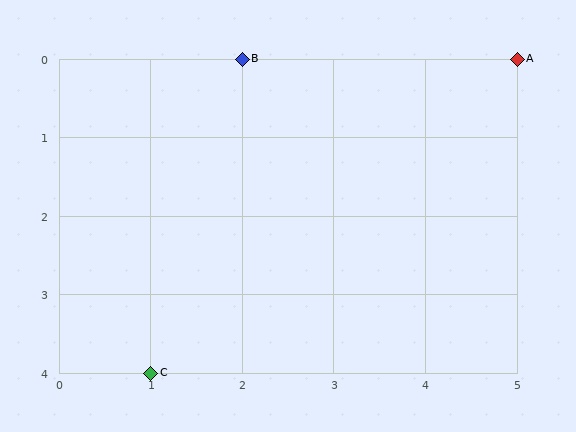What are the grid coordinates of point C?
Point C is at grid coordinates (1, 4).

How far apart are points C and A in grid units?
Points C and A are 4 columns and 4 rows apart (about 5.7 grid units diagonally).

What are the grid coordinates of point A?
Point A is at grid coordinates (5, 0).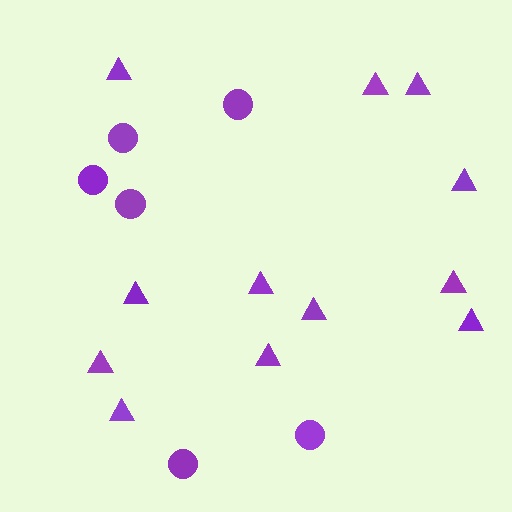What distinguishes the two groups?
There are 2 groups: one group of triangles (12) and one group of circles (6).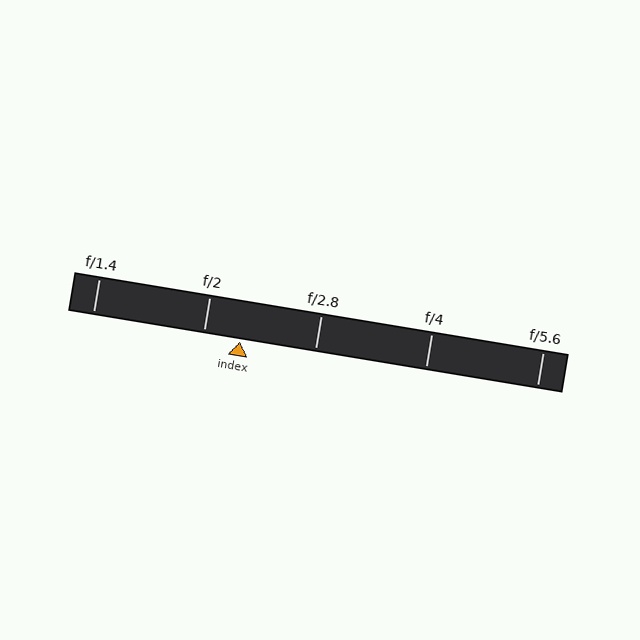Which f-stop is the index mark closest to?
The index mark is closest to f/2.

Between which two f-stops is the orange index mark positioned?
The index mark is between f/2 and f/2.8.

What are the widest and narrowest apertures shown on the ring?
The widest aperture shown is f/1.4 and the narrowest is f/5.6.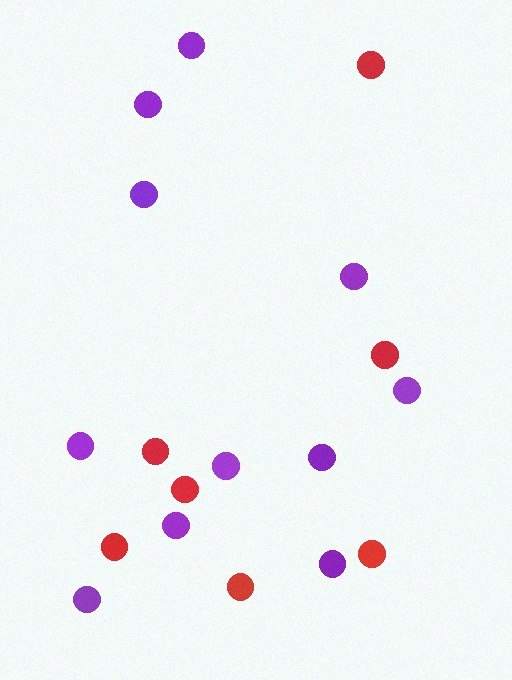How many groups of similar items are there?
There are 2 groups: one group of red circles (7) and one group of purple circles (11).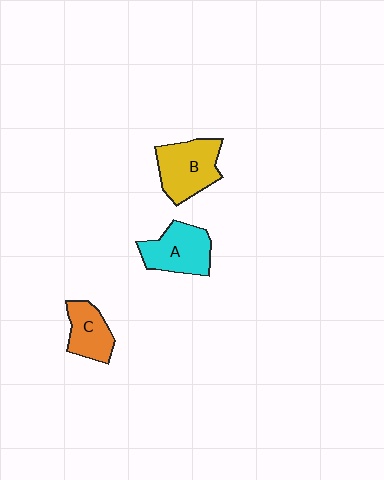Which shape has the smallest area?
Shape C (orange).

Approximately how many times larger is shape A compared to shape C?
Approximately 1.3 times.